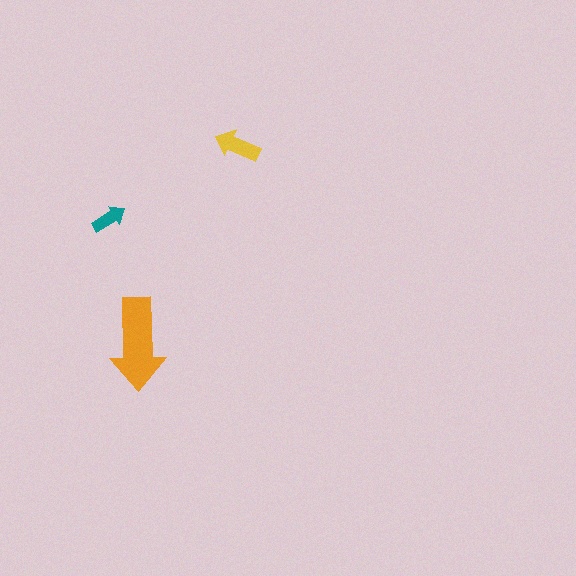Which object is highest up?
The yellow arrow is topmost.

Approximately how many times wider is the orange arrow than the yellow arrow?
About 2 times wider.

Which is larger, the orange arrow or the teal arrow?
The orange one.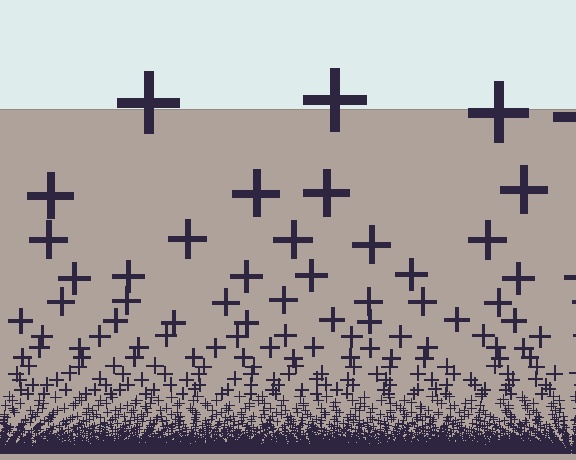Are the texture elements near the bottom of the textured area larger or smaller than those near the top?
Smaller. The gradient is inverted — elements near the bottom are smaller and denser.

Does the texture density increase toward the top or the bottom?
Density increases toward the bottom.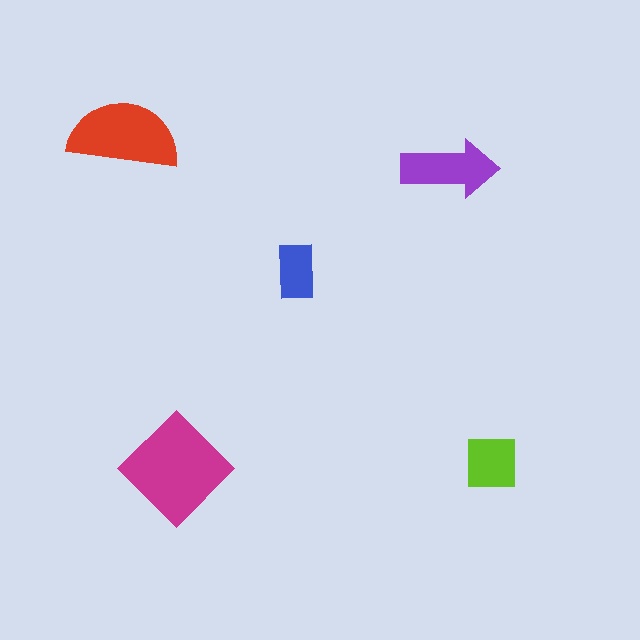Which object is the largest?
The magenta diamond.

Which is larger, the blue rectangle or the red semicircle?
The red semicircle.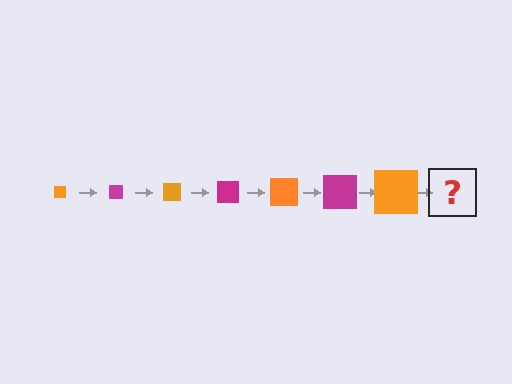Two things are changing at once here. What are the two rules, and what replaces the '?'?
The two rules are that the square grows larger each step and the color cycles through orange and magenta. The '?' should be a magenta square, larger than the previous one.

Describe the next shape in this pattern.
It should be a magenta square, larger than the previous one.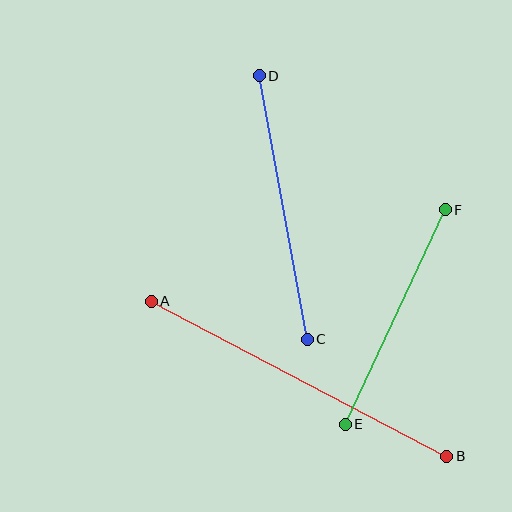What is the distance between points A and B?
The distance is approximately 334 pixels.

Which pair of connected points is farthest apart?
Points A and B are farthest apart.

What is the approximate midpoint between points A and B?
The midpoint is at approximately (299, 379) pixels.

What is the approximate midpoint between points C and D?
The midpoint is at approximately (283, 207) pixels.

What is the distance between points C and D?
The distance is approximately 268 pixels.